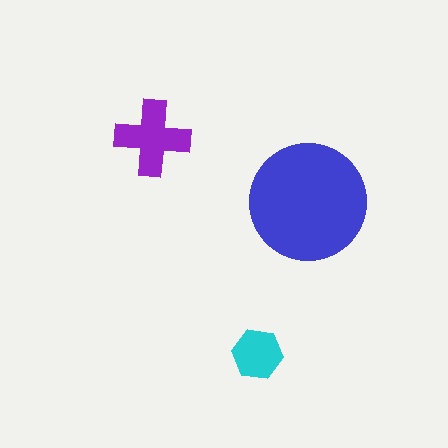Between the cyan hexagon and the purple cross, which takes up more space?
The purple cross.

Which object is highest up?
The purple cross is topmost.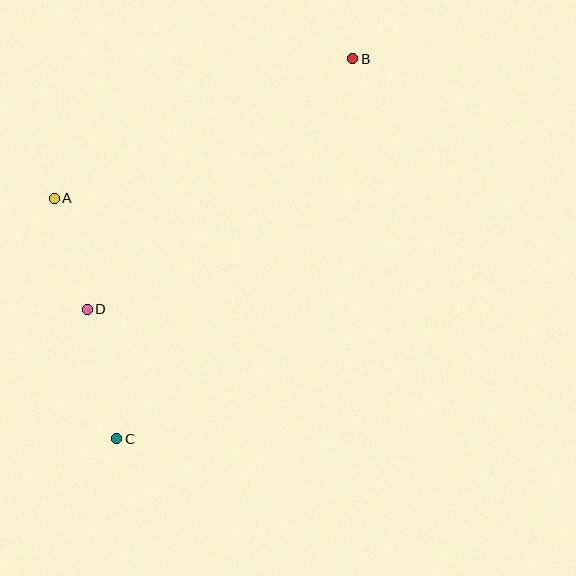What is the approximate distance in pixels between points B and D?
The distance between B and D is approximately 365 pixels.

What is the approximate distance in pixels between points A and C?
The distance between A and C is approximately 248 pixels.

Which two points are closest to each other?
Points A and D are closest to each other.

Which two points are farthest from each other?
Points B and C are farthest from each other.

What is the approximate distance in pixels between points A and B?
The distance between A and B is approximately 330 pixels.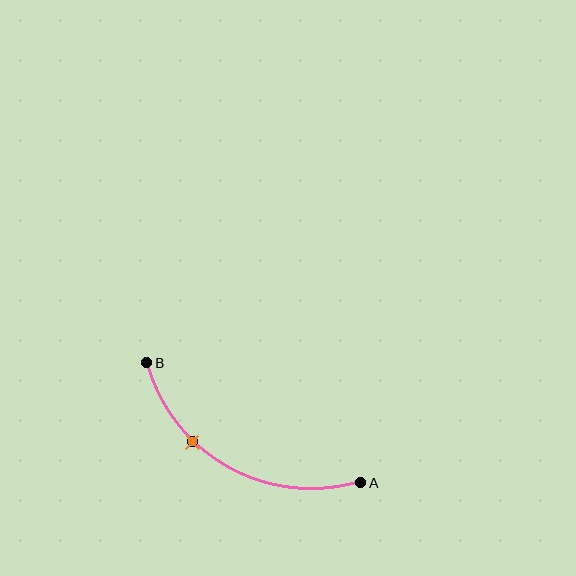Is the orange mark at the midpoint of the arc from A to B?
No. The orange mark lies on the arc but is closer to endpoint B. The arc midpoint would be at the point on the curve equidistant along the arc from both A and B.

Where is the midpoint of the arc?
The arc midpoint is the point on the curve farthest from the straight line joining A and B. It sits below that line.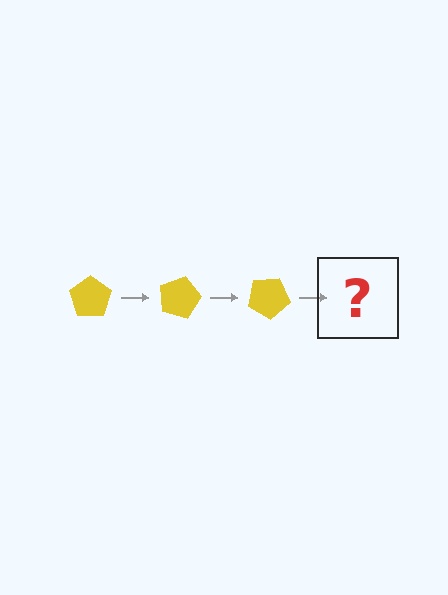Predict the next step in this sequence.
The next step is a yellow pentagon rotated 45 degrees.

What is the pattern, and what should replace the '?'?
The pattern is that the pentagon rotates 15 degrees each step. The '?' should be a yellow pentagon rotated 45 degrees.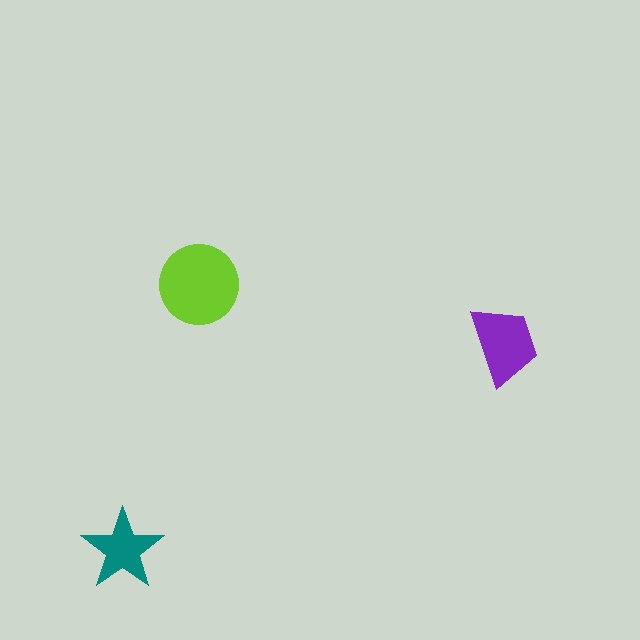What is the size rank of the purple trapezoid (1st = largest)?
2nd.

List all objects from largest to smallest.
The lime circle, the purple trapezoid, the teal star.